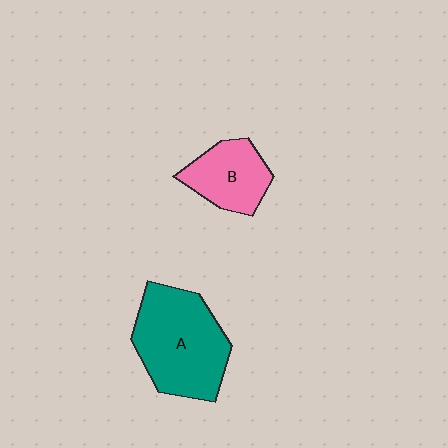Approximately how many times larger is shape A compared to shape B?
Approximately 1.8 times.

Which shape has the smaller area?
Shape B (pink).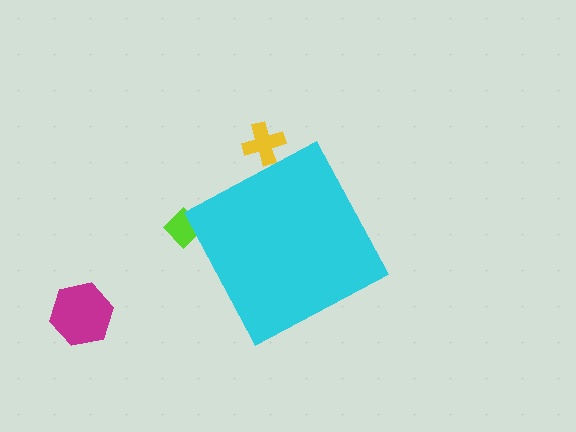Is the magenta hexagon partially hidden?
No, the magenta hexagon is fully visible.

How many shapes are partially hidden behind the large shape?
2 shapes are partially hidden.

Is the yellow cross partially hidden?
Yes, the yellow cross is partially hidden behind the cyan diamond.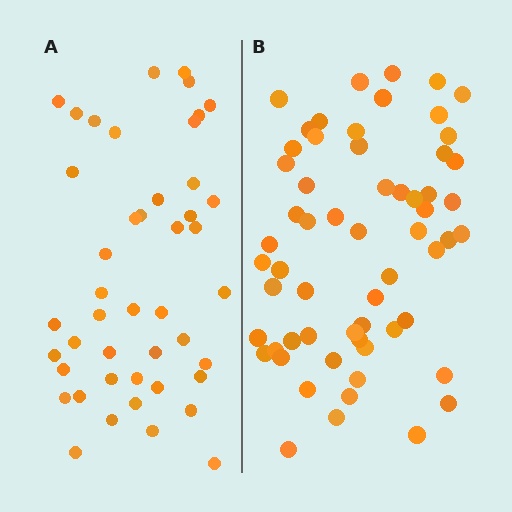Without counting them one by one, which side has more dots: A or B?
Region B (the right region) has more dots.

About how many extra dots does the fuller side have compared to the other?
Region B has approximately 15 more dots than region A.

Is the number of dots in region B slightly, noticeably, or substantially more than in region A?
Region B has noticeably more, but not dramatically so. The ratio is roughly 1.3 to 1.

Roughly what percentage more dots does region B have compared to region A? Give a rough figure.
About 35% more.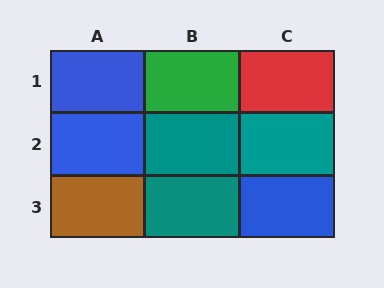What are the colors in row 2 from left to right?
Blue, teal, teal.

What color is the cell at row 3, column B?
Teal.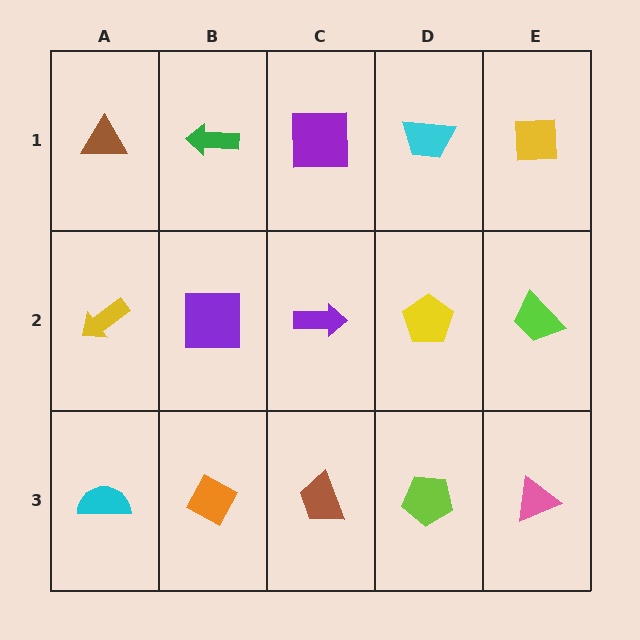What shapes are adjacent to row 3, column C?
A purple arrow (row 2, column C), an orange diamond (row 3, column B), a lime pentagon (row 3, column D).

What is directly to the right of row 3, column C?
A lime pentagon.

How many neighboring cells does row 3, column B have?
3.